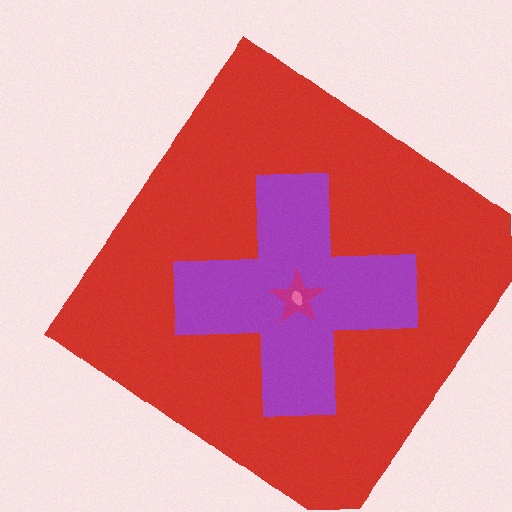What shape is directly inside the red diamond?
The purple cross.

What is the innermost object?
The pink ellipse.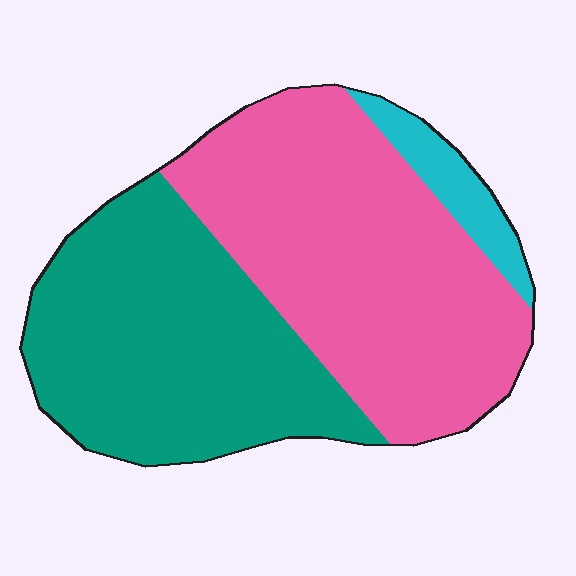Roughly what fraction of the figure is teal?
Teal covers roughly 45% of the figure.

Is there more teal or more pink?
Pink.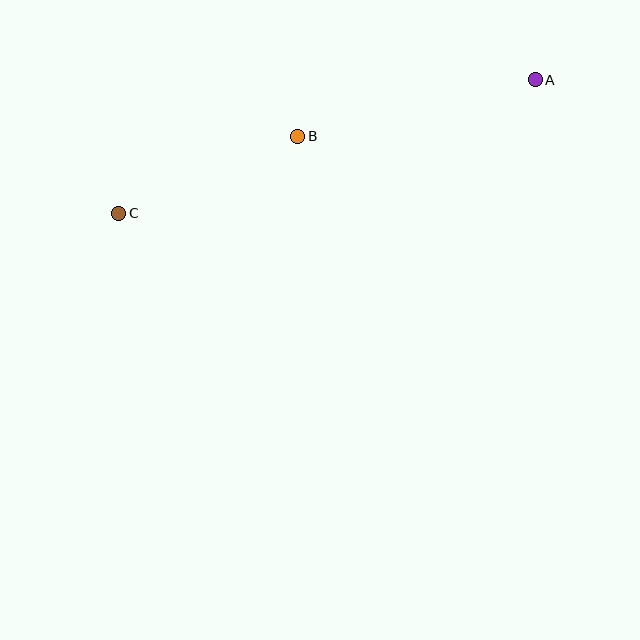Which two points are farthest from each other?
Points A and C are farthest from each other.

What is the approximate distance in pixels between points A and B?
The distance between A and B is approximately 244 pixels.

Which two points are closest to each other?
Points B and C are closest to each other.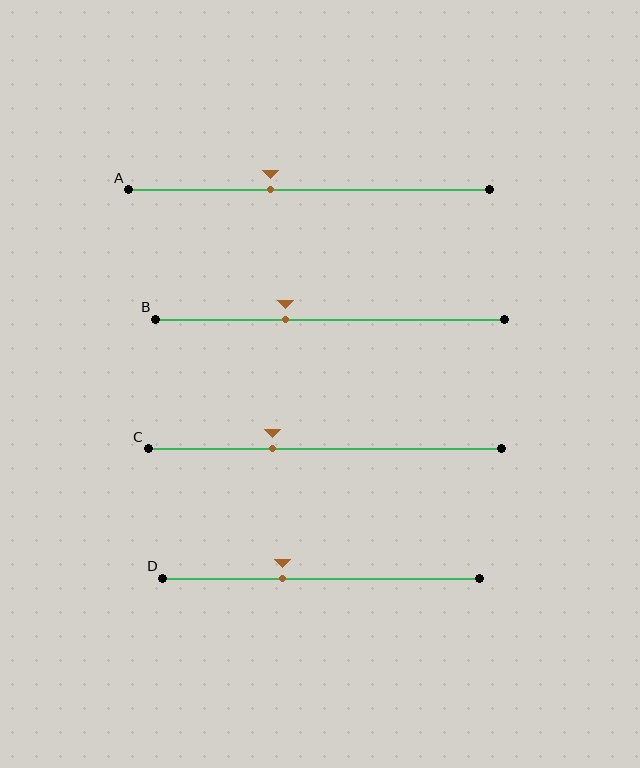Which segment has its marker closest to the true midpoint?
Segment A has its marker closest to the true midpoint.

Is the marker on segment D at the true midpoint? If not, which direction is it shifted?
No, the marker on segment D is shifted to the left by about 12% of the segment length.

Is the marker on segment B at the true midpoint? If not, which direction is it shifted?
No, the marker on segment B is shifted to the left by about 13% of the segment length.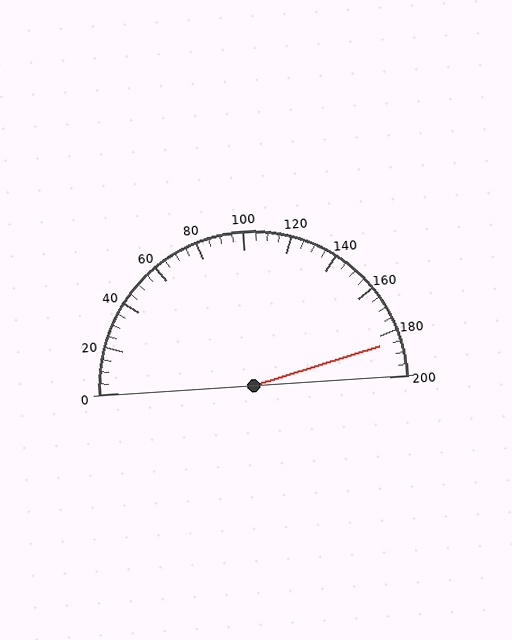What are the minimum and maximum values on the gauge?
The gauge ranges from 0 to 200.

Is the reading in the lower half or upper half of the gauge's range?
The reading is in the upper half of the range (0 to 200).